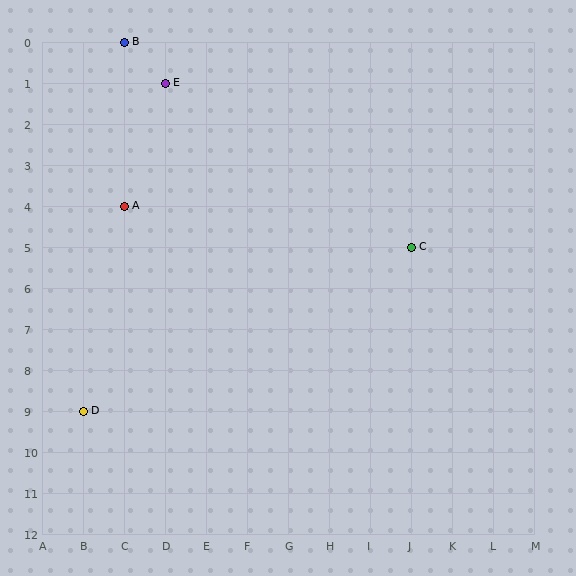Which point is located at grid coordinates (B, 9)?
Point D is at (B, 9).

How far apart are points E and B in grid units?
Points E and B are 1 column and 1 row apart (about 1.4 grid units diagonally).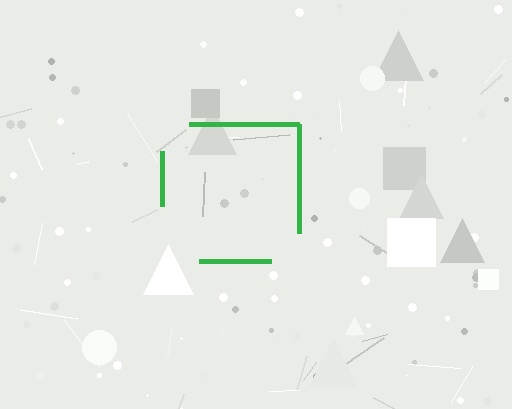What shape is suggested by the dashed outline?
The dashed outline suggests a square.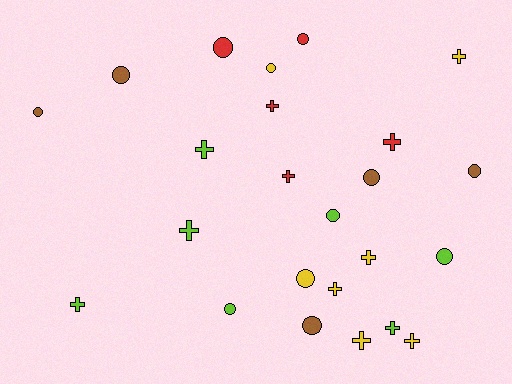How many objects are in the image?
There are 24 objects.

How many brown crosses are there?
There are no brown crosses.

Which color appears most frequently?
Lime, with 7 objects.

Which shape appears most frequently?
Cross, with 12 objects.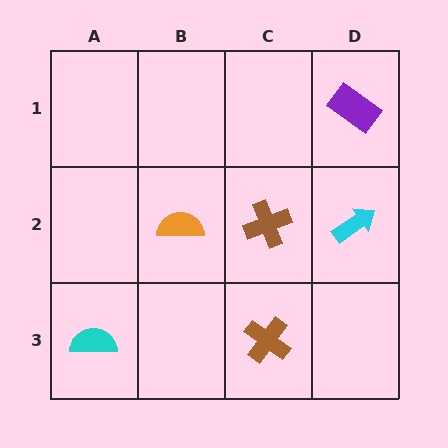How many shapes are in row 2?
3 shapes.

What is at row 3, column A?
A cyan semicircle.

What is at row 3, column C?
A brown cross.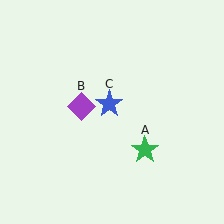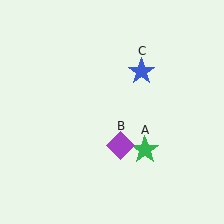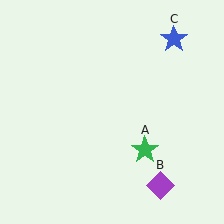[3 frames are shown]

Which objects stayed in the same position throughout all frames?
Green star (object A) remained stationary.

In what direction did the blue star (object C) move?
The blue star (object C) moved up and to the right.